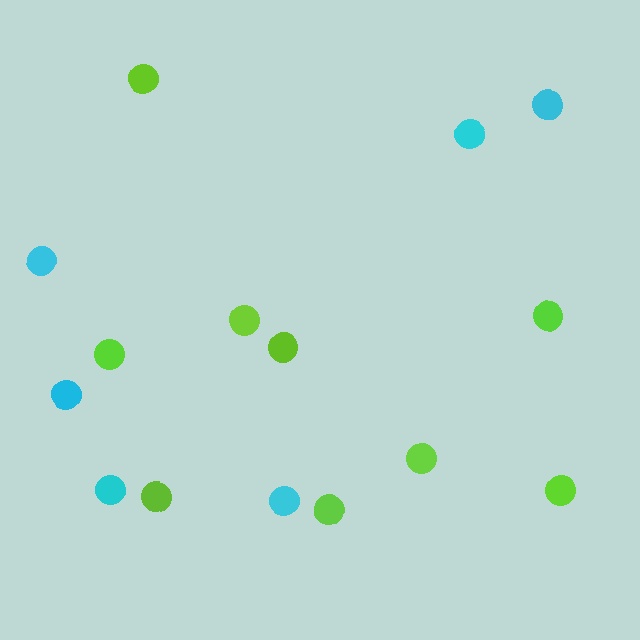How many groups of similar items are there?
There are 2 groups: one group of cyan circles (6) and one group of lime circles (9).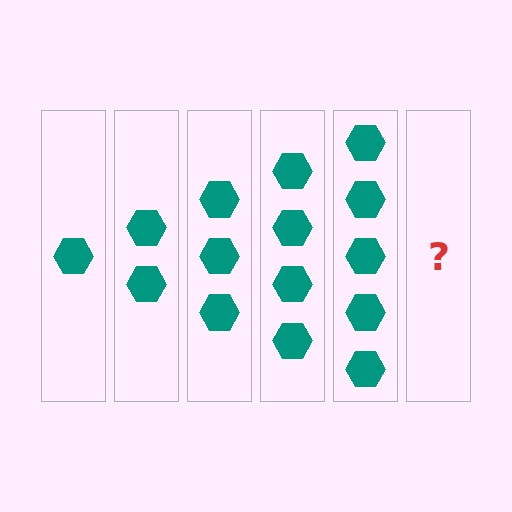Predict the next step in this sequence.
The next step is 6 hexagons.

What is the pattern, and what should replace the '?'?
The pattern is that each step adds one more hexagon. The '?' should be 6 hexagons.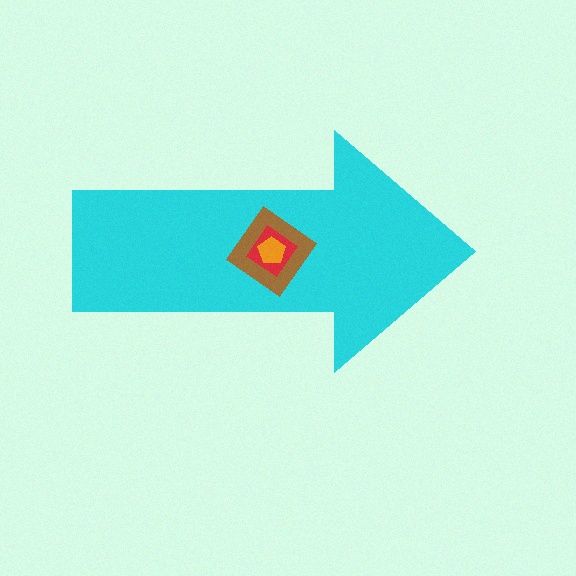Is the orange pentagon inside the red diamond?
Yes.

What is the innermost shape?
The orange pentagon.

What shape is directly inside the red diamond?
The orange pentagon.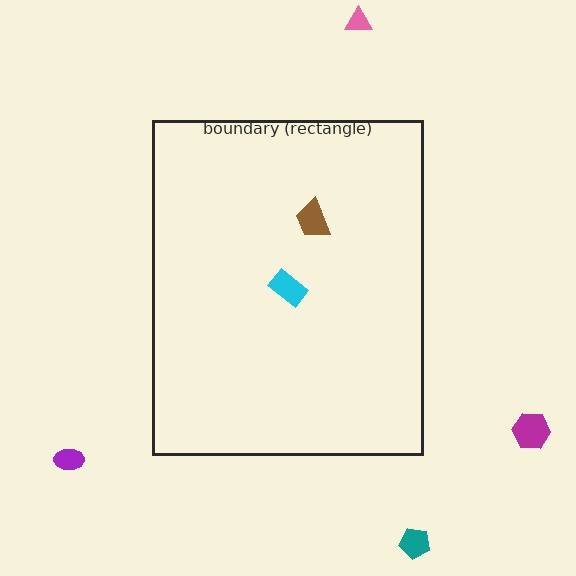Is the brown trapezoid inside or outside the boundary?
Inside.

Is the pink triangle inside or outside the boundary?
Outside.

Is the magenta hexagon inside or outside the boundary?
Outside.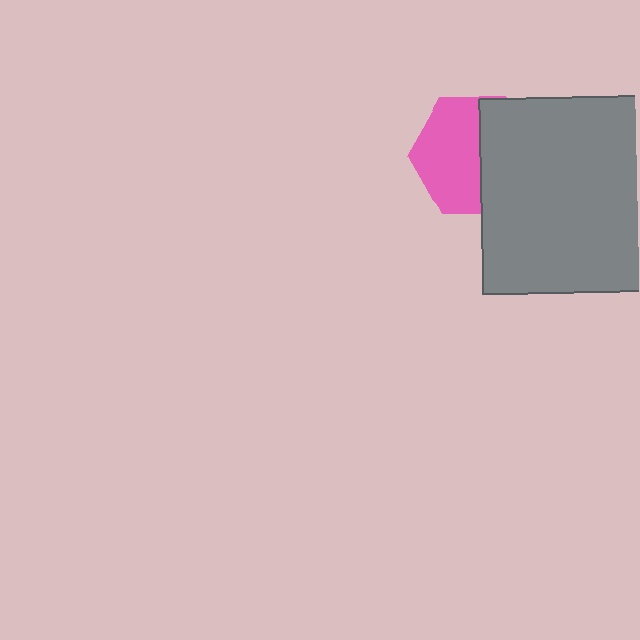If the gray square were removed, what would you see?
You would see the complete pink hexagon.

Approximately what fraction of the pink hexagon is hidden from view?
Roughly 44% of the pink hexagon is hidden behind the gray square.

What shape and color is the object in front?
The object in front is a gray square.